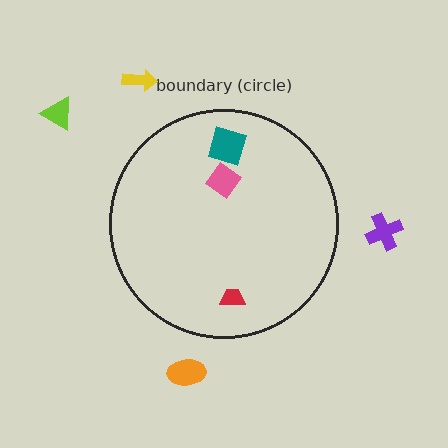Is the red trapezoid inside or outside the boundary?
Inside.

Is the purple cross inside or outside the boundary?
Outside.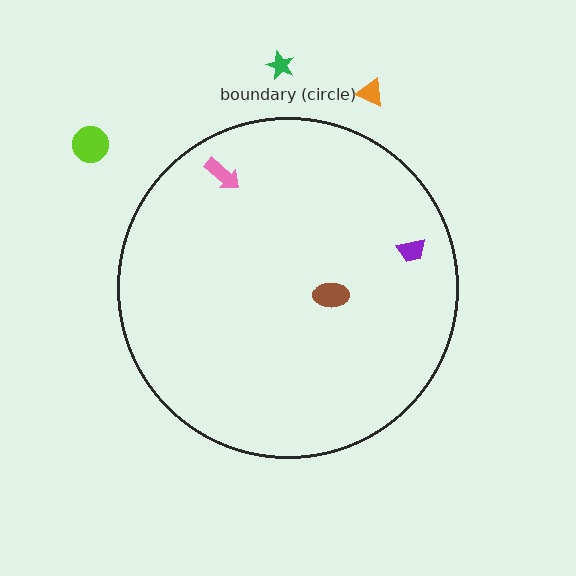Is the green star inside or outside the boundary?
Outside.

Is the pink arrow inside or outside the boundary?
Inside.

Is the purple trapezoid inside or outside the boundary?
Inside.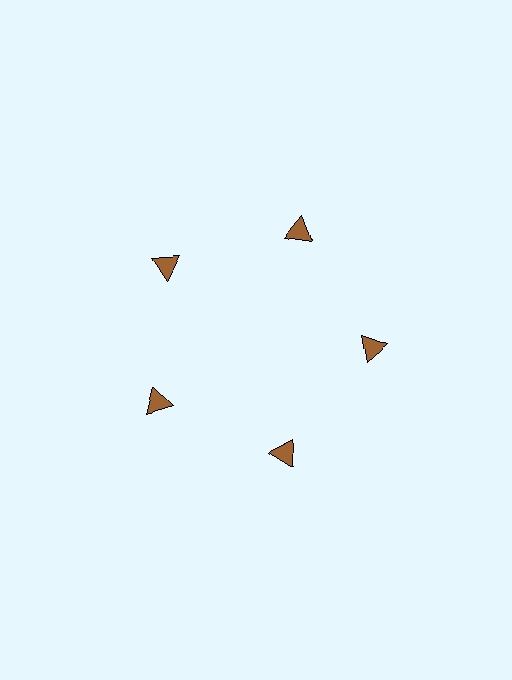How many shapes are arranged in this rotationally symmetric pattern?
There are 5 shapes, arranged in 5 groups of 1.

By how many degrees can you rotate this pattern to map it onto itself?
The pattern maps onto itself every 72 degrees of rotation.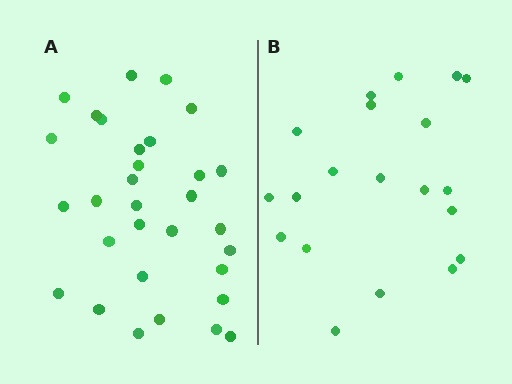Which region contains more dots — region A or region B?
Region A (the left region) has more dots.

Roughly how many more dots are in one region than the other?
Region A has roughly 12 or so more dots than region B.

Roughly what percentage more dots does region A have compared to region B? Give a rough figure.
About 55% more.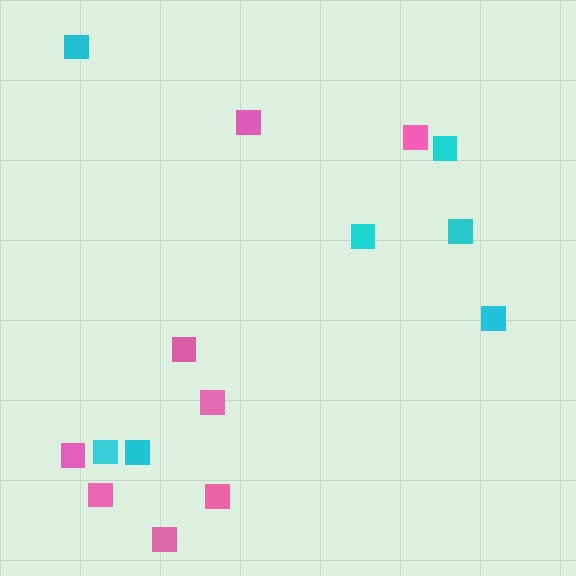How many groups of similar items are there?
There are 2 groups: one group of pink squares (8) and one group of cyan squares (7).